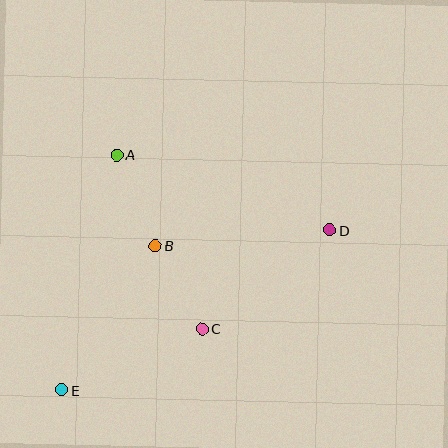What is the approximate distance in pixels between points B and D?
The distance between B and D is approximately 175 pixels.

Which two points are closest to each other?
Points B and C are closest to each other.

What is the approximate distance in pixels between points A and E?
The distance between A and E is approximately 242 pixels.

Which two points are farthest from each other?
Points D and E are farthest from each other.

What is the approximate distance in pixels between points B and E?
The distance between B and E is approximately 172 pixels.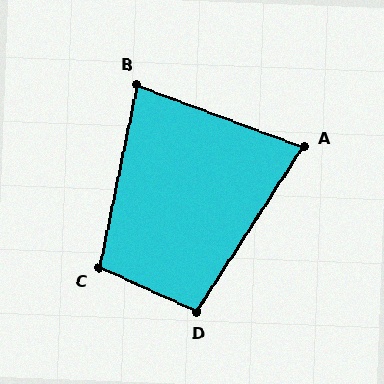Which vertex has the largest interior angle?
C, at approximately 102 degrees.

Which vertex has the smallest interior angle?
A, at approximately 78 degrees.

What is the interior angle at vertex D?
Approximately 99 degrees (obtuse).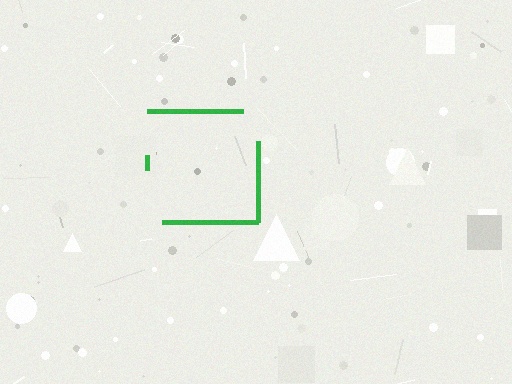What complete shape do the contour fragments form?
The contour fragments form a square.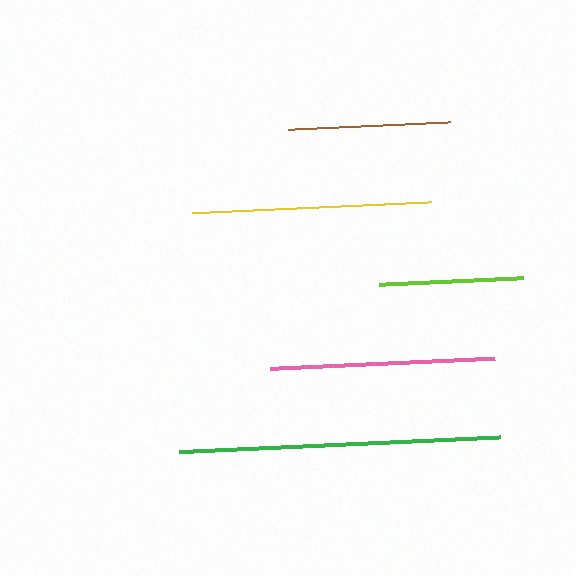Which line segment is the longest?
The green line is the longest at approximately 321 pixels.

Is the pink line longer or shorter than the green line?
The green line is longer than the pink line.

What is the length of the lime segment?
The lime segment is approximately 144 pixels long.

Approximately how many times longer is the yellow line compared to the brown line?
The yellow line is approximately 1.5 times the length of the brown line.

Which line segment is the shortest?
The lime line is the shortest at approximately 144 pixels.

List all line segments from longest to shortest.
From longest to shortest: green, yellow, pink, brown, lime.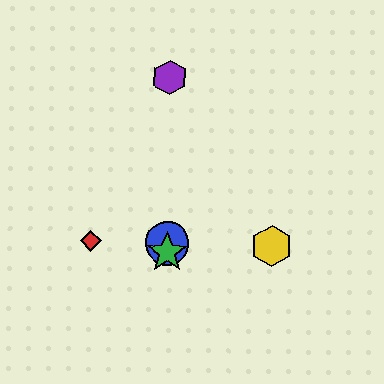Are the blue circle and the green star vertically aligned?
Yes, both are at x≈167.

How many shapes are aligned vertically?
3 shapes (the blue circle, the green star, the purple hexagon) are aligned vertically.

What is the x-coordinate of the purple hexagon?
The purple hexagon is at x≈170.